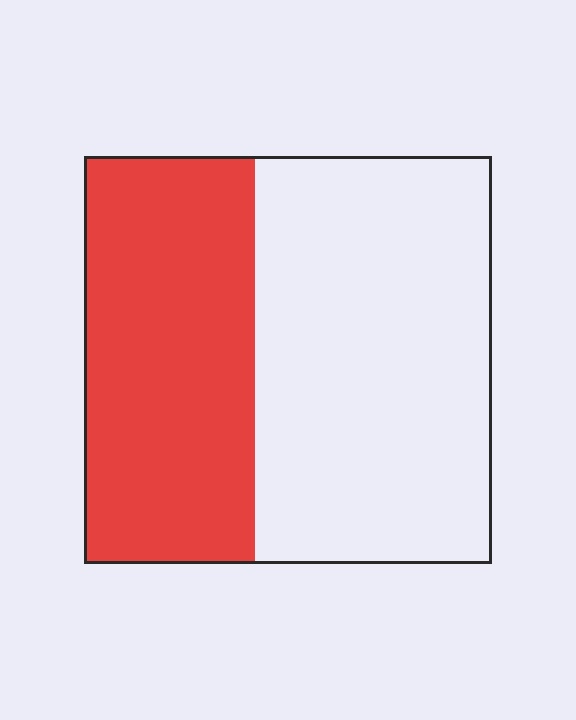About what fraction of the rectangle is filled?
About two fifths (2/5).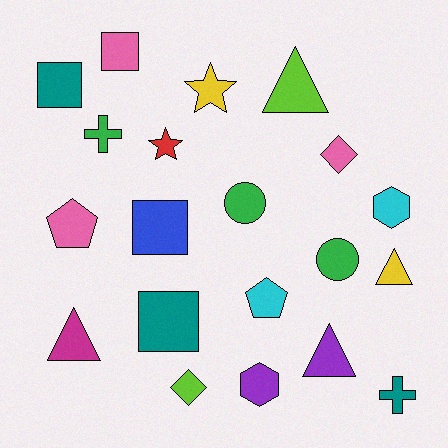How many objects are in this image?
There are 20 objects.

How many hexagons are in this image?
There are 2 hexagons.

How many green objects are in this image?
There are 3 green objects.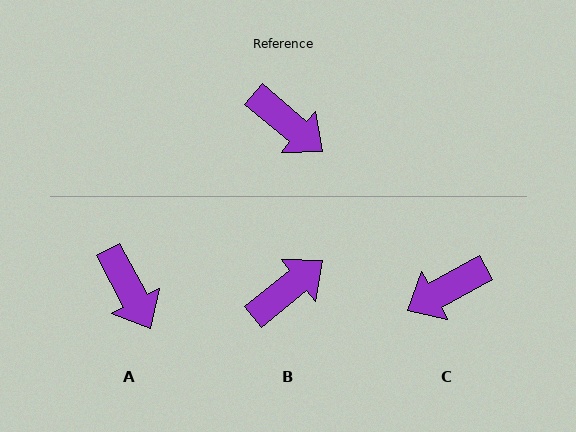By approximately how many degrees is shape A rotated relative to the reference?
Approximately 22 degrees clockwise.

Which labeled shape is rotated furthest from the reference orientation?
C, about 111 degrees away.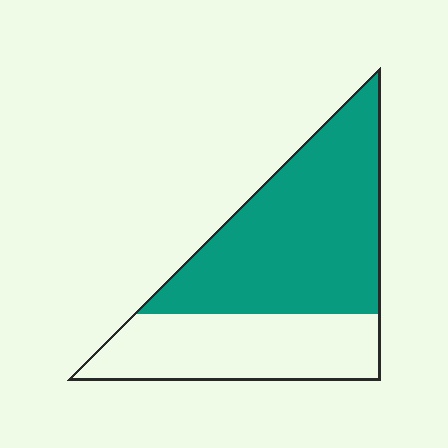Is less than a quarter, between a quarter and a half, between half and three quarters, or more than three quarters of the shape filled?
Between half and three quarters.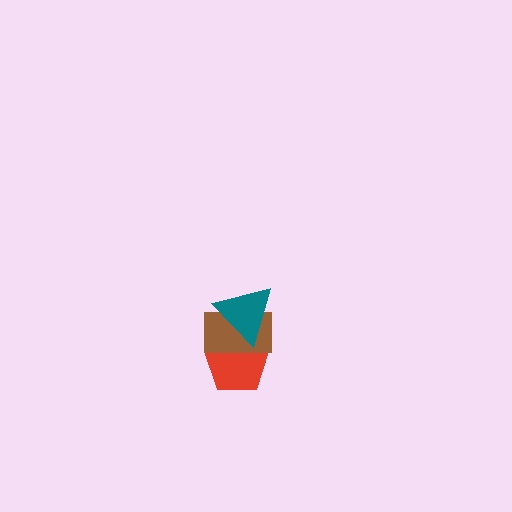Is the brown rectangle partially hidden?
Yes, it is partially covered by another shape.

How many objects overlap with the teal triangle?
2 objects overlap with the teal triangle.